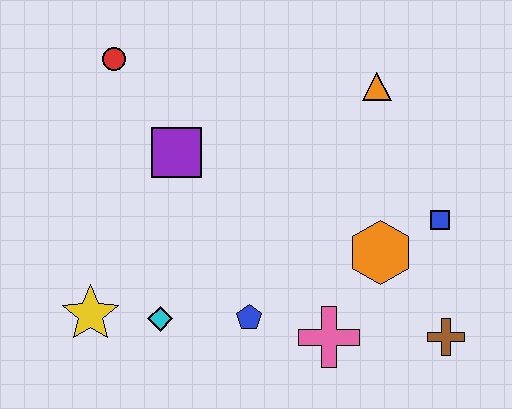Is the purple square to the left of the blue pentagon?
Yes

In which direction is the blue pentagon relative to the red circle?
The blue pentagon is below the red circle.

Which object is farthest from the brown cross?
The red circle is farthest from the brown cross.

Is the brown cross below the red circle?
Yes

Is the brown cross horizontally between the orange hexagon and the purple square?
No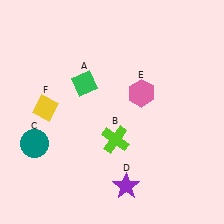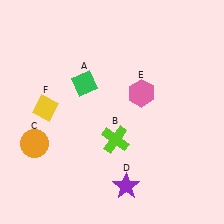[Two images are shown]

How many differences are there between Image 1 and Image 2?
There is 1 difference between the two images.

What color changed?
The circle (C) changed from teal in Image 1 to orange in Image 2.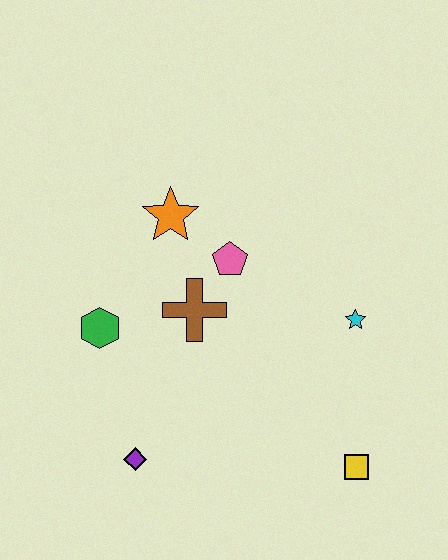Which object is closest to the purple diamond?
The green hexagon is closest to the purple diamond.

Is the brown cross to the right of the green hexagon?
Yes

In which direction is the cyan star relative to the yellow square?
The cyan star is above the yellow square.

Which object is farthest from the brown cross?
The yellow square is farthest from the brown cross.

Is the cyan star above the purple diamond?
Yes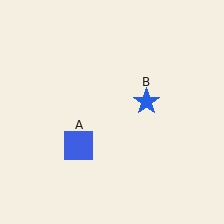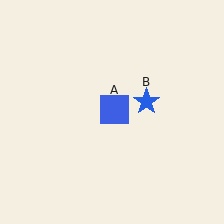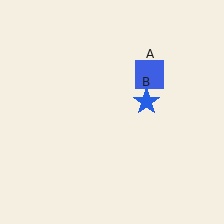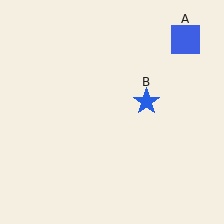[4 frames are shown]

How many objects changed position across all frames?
1 object changed position: blue square (object A).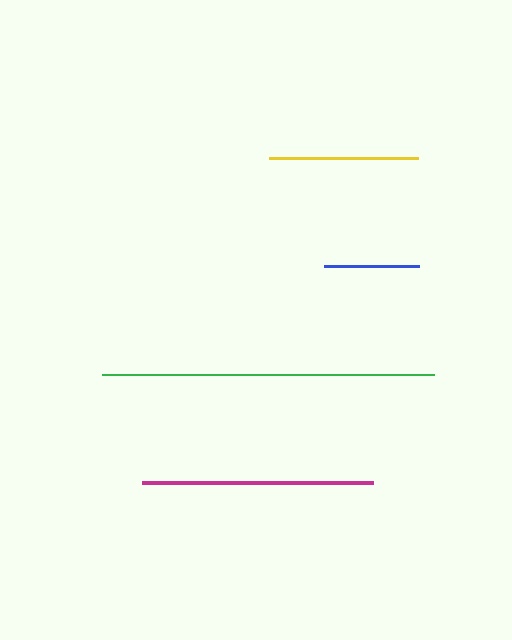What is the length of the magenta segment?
The magenta segment is approximately 231 pixels long.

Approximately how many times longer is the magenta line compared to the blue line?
The magenta line is approximately 2.4 times the length of the blue line.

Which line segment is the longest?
The green line is the longest at approximately 332 pixels.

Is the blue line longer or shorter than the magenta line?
The magenta line is longer than the blue line.